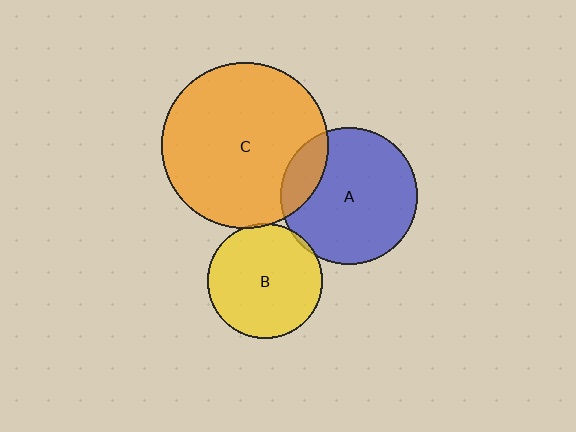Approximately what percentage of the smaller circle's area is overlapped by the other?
Approximately 15%.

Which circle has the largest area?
Circle C (orange).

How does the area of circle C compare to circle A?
Approximately 1.5 times.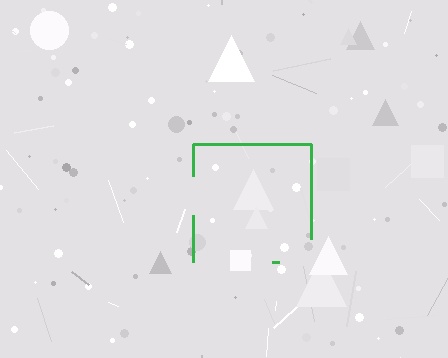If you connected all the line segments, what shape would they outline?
They would outline a square.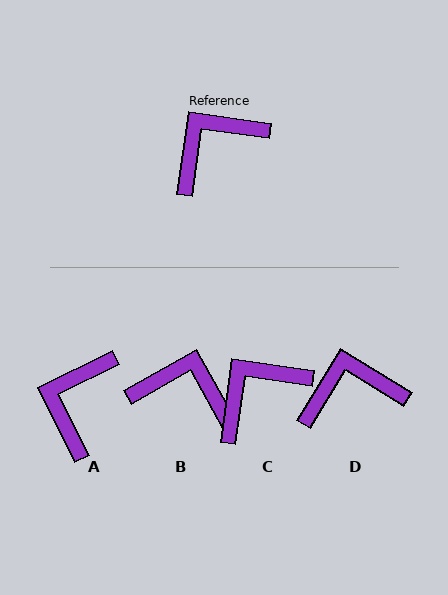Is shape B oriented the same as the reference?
No, it is off by about 53 degrees.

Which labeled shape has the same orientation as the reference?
C.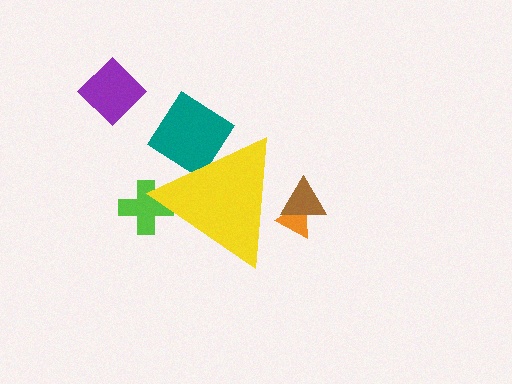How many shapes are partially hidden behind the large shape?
4 shapes are partially hidden.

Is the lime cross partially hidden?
Yes, the lime cross is partially hidden behind the yellow triangle.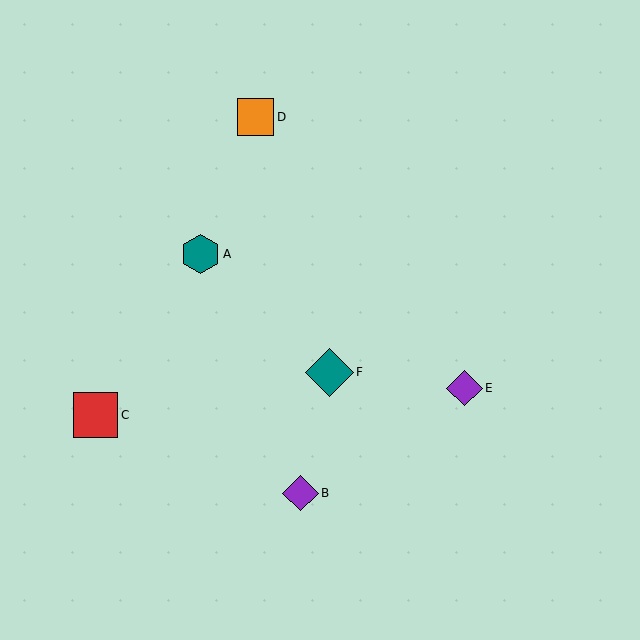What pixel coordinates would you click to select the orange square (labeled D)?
Click at (255, 117) to select the orange square D.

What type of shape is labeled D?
Shape D is an orange square.